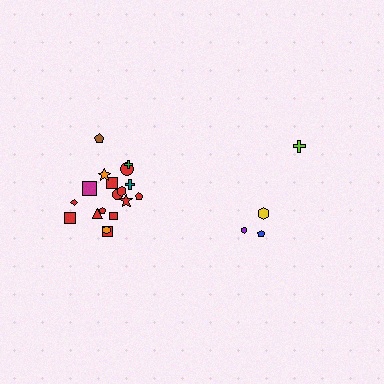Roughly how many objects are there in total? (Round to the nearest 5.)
Roughly 20 objects in total.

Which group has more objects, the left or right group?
The left group.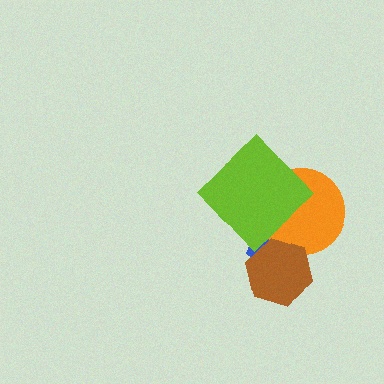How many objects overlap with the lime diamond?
2 objects overlap with the lime diamond.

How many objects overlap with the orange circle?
3 objects overlap with the orange circle.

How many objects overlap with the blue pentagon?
3 objects overlap with the blue pentagon.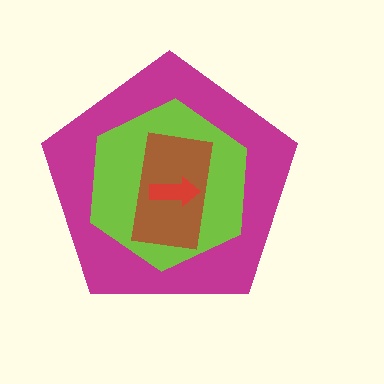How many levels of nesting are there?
4.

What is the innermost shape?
The red arrow.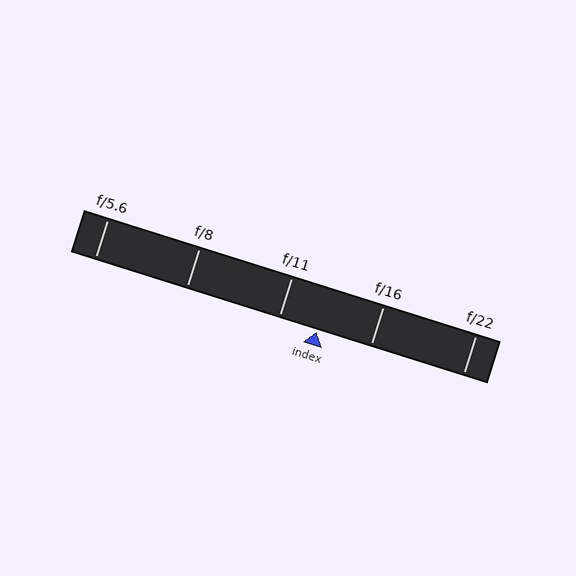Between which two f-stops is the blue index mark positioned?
The index mark is between f/11 and f/16.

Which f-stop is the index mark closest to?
The index mark is closest to f/11.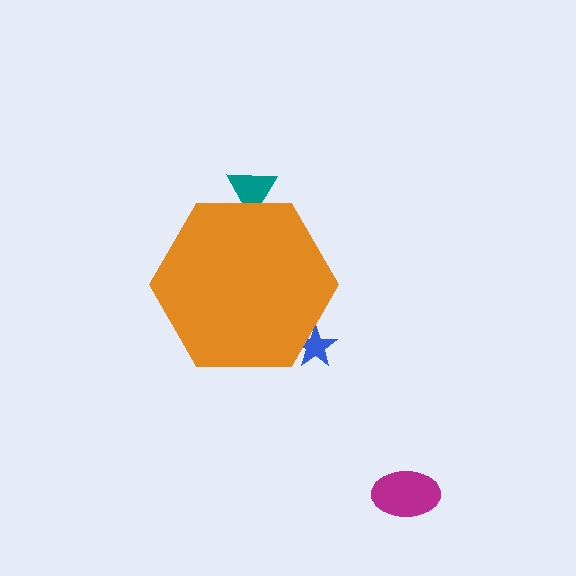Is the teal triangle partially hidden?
Yes, the teal triangle is partially hidden behind the orange hexagon.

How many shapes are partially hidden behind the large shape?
2 shapes are partially hidden.